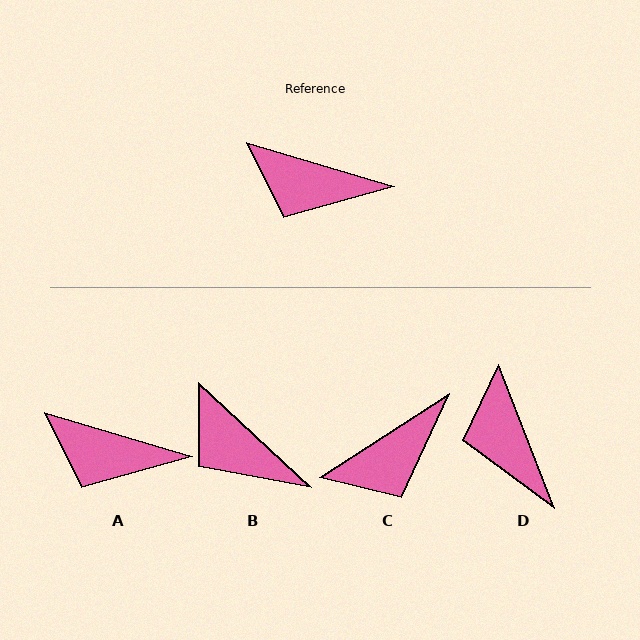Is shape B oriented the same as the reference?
No, it is off by about 26 degrees.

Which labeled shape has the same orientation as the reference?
A.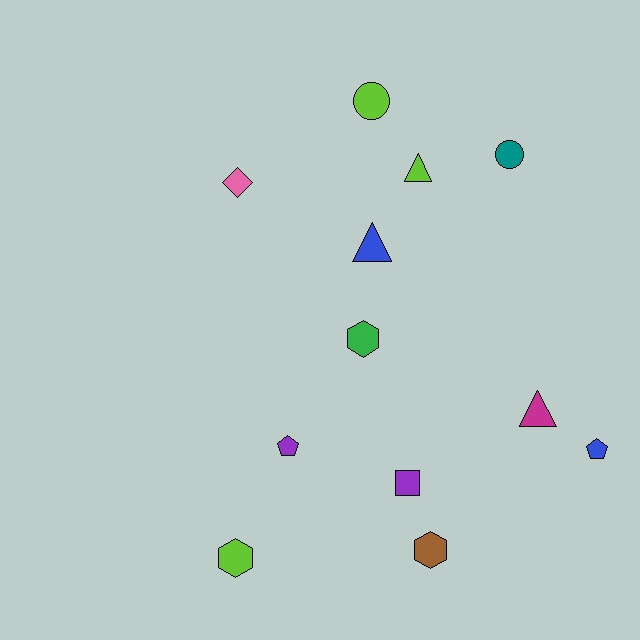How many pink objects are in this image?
There is 1 pink object.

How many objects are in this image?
There are 12 objects.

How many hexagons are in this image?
There are 3 hexagons.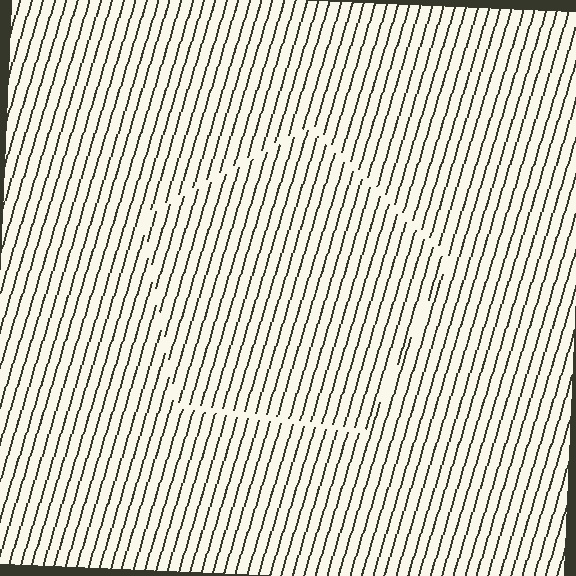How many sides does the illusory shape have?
5 sides — the line-ends trace a pentagon.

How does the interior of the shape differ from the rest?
The interior of the shape contains the same grating, shifted by half a period — the contour is defined by the phase discontinuity where line-ends from the inner and outer gratings abut.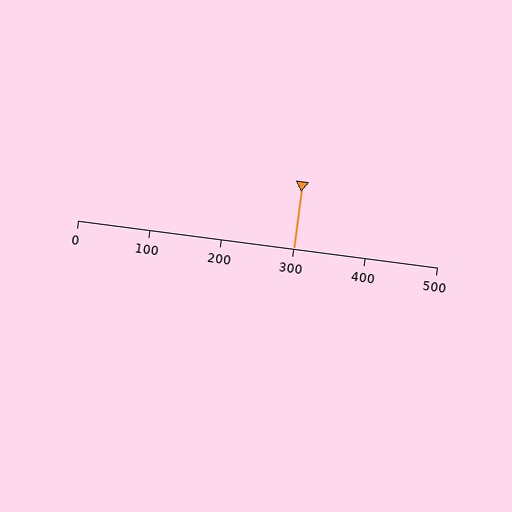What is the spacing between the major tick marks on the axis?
The major ticks are spaced 100 apart.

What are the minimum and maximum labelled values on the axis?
The axis runs from 0 to 500.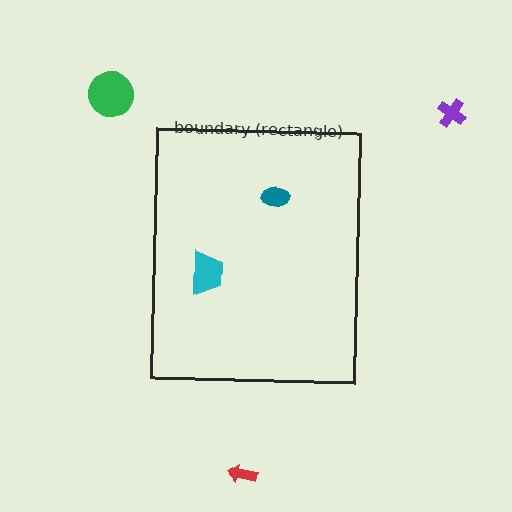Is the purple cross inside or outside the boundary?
Outside.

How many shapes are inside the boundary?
2 inside, 3 outside.